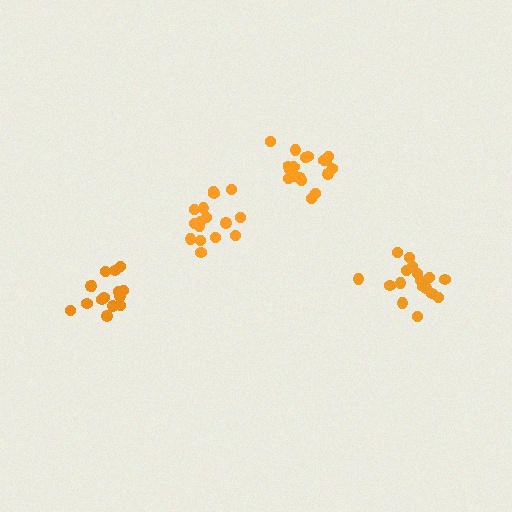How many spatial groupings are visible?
There are 4 spatial groupings.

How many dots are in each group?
Group 1: 16 dots, Group 2: 15 dots, Group 3: 18 dots, Group 4: 17 dots (66 total).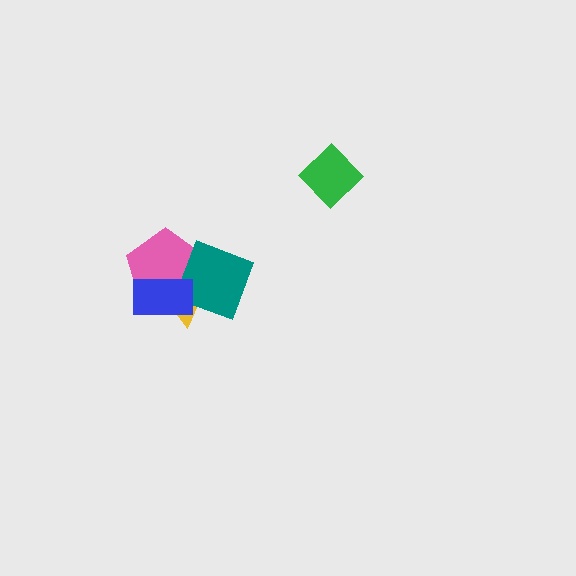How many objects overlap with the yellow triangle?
3 objects overlap with the yellow triangle.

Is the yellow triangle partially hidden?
Yes, it is partially covered by another shape.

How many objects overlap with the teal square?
2 objects overlap with the teal square.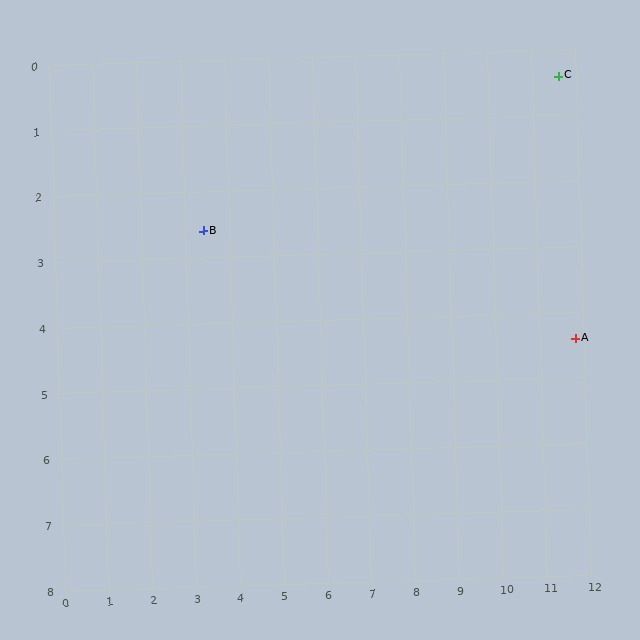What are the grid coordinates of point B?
Point B is at approximately (3.4, 2.6).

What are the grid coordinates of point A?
Point A is at approximately (11.8, 4.4).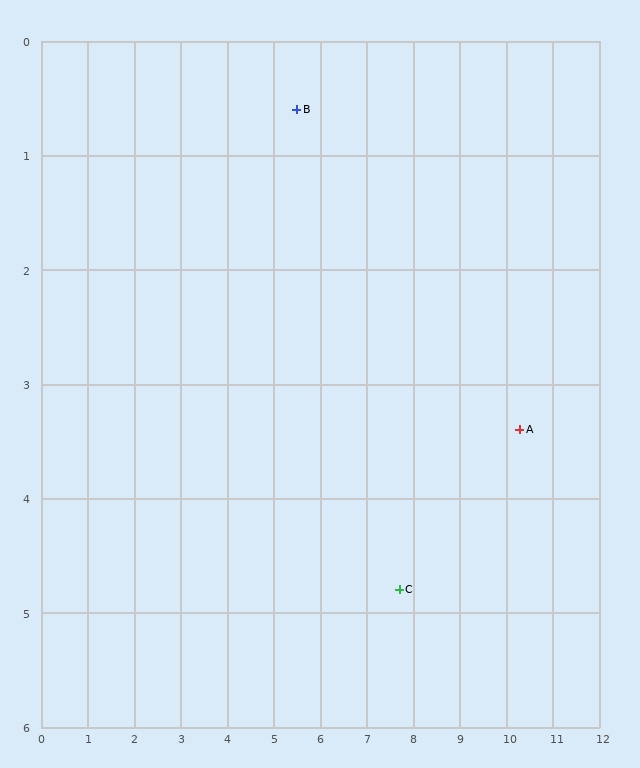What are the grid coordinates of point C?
Point C is at approximately (7.7, 4.8).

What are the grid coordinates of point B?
Point B is at approximately (5.5, 0.6).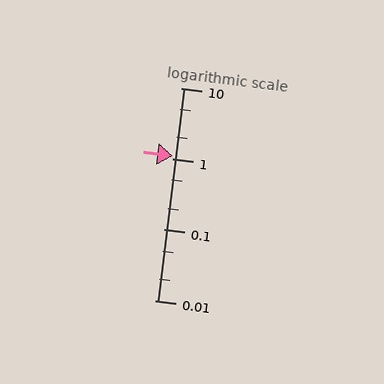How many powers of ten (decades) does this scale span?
The scale spans 3 decades, from 0.01 to 10.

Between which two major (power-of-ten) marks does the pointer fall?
The pointer is between 1 and 10.